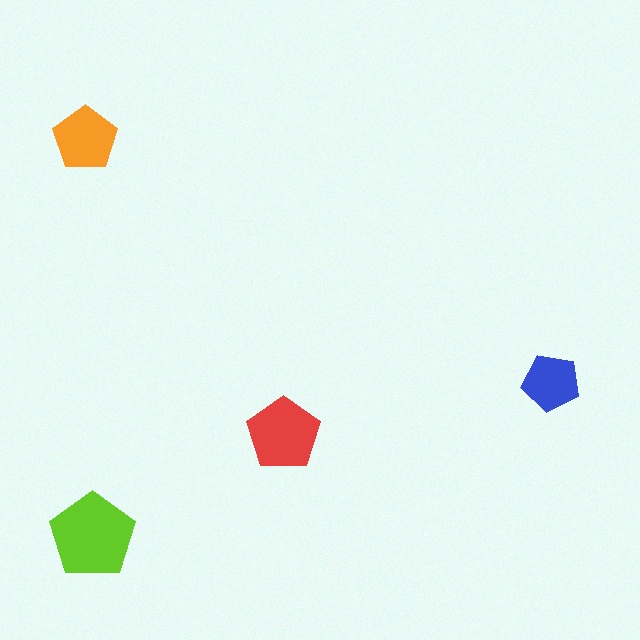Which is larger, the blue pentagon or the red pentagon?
The red one.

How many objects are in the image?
There are 4 objects in the image.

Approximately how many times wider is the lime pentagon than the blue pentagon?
About 1.5 times wider.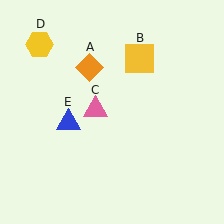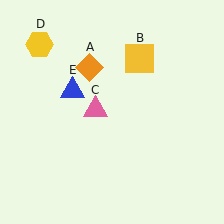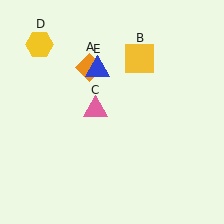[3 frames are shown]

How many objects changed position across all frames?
1 object changed position: blue triangle (object E).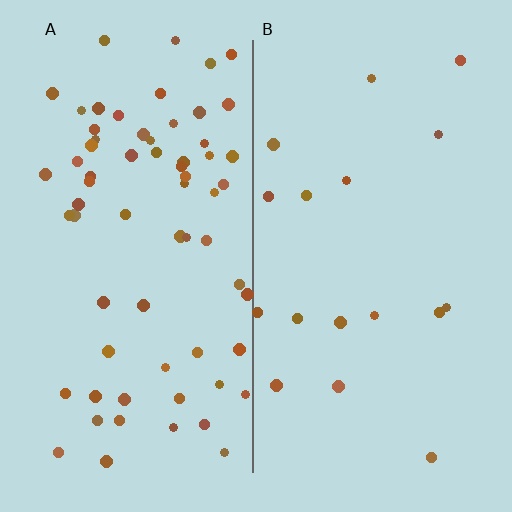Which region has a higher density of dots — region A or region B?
A (the left).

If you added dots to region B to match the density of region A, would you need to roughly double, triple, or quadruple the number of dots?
Approximately quadruple.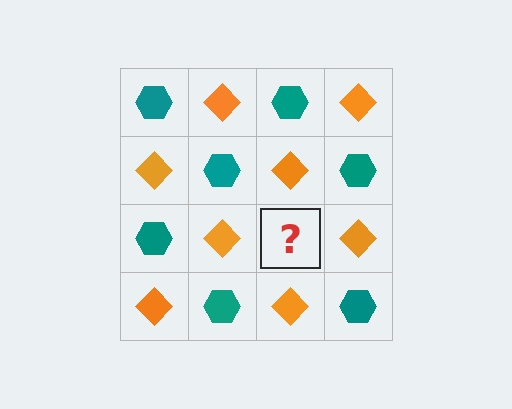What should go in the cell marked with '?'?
The missing cell should contain a teal hexagon.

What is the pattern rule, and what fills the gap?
The rule is that it alternates teal hexagon and orange diamond in a checkerboard pattern. The gap should be filled with a teal hexagon.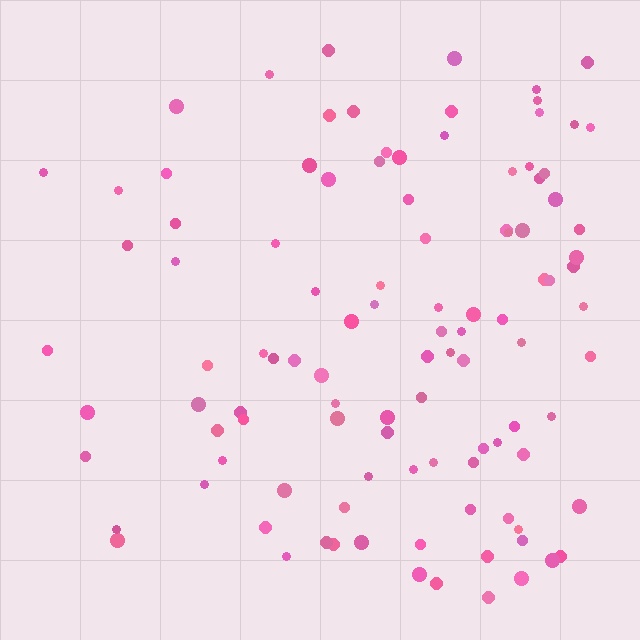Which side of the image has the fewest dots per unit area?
The left.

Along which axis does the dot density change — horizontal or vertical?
Horizontal.